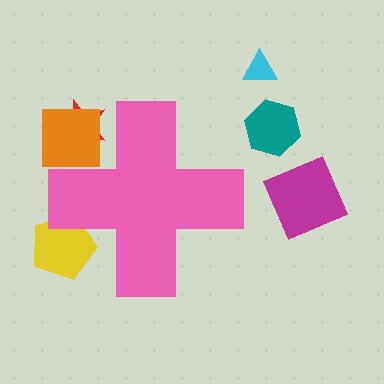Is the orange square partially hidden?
Yes, the orange square is partially hidden behind the pink cross.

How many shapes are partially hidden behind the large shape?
3 shapes are partially hidden.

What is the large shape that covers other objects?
A pink cross.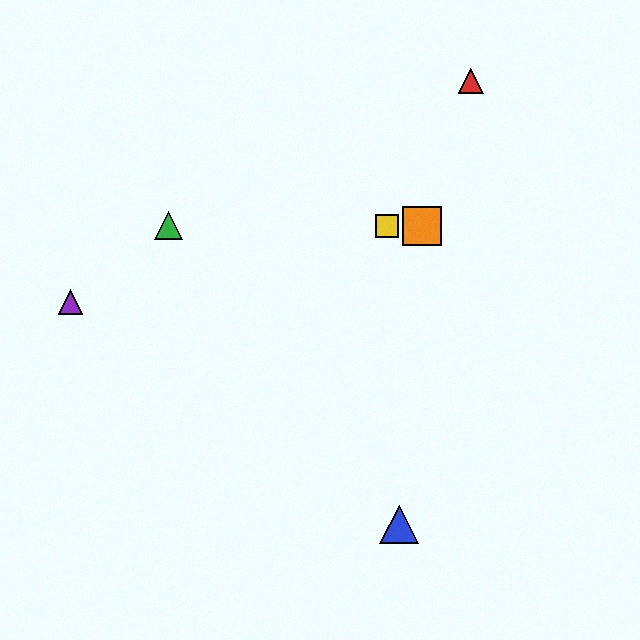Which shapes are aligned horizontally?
The green triangle, the yellow square, the orange square are aligned horizontally.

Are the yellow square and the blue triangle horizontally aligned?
No, the yellow square is at y≈226 and the blue triangle is at y≈524.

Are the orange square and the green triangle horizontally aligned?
Yes, both are at y≈226.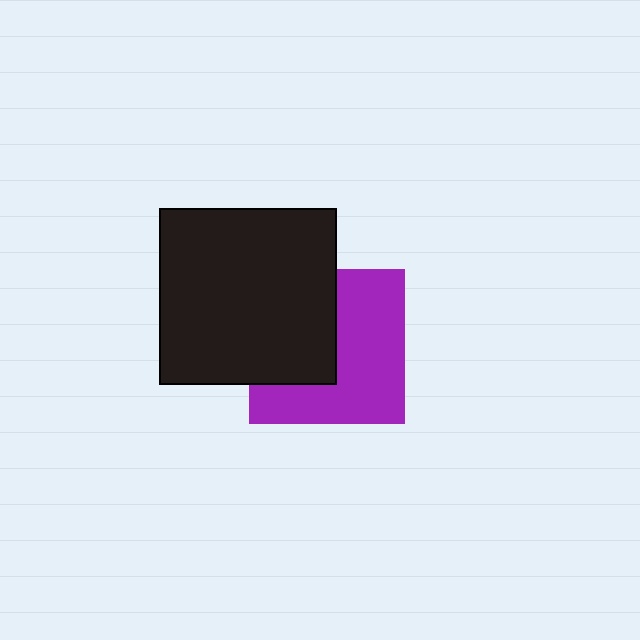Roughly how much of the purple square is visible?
About half of it is visible (roughly 58%).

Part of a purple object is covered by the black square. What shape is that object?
It is a square.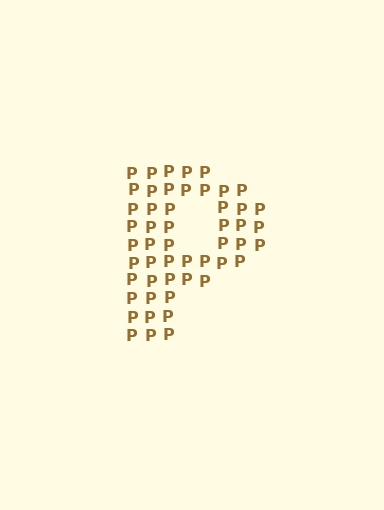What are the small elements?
The small elements are letter P's.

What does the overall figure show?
The overall figure shows the letter P.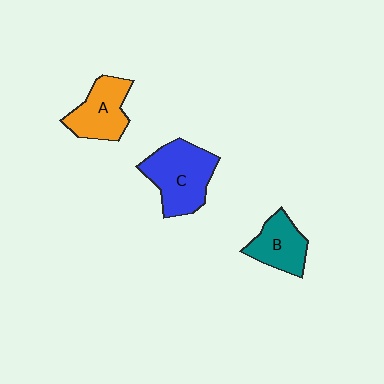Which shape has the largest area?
Shape C (blue).